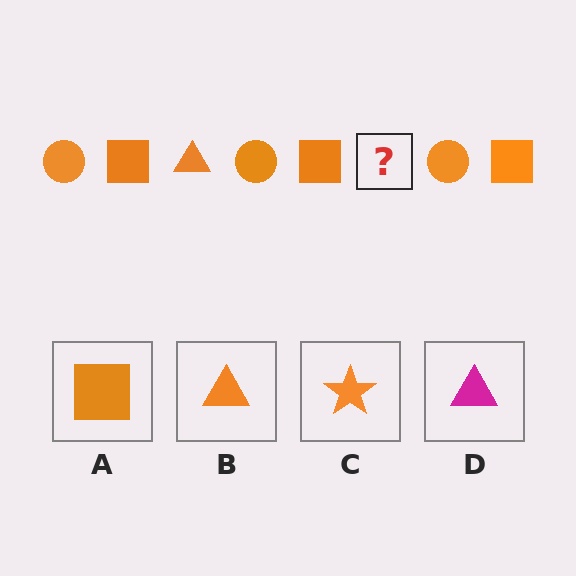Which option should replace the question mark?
Option B.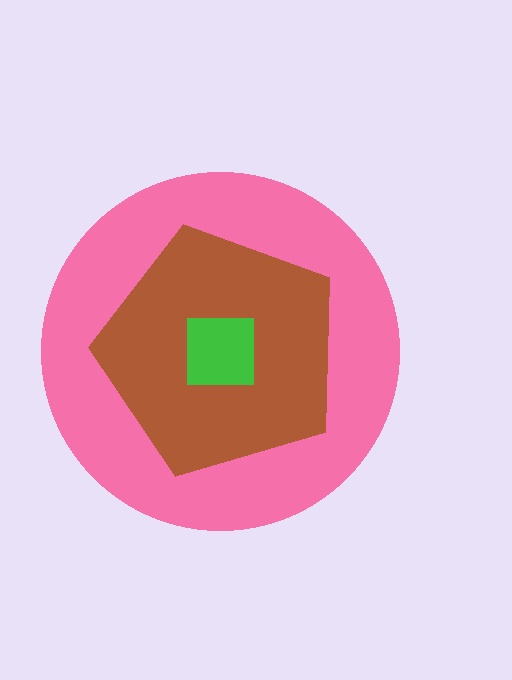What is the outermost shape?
The pink circle.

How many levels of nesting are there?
3.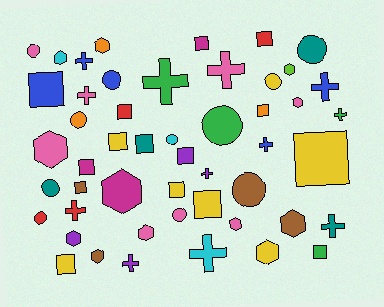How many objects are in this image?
There are 50 objects.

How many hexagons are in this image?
There are 12 hexagons.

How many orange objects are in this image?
There are 3 orange objects.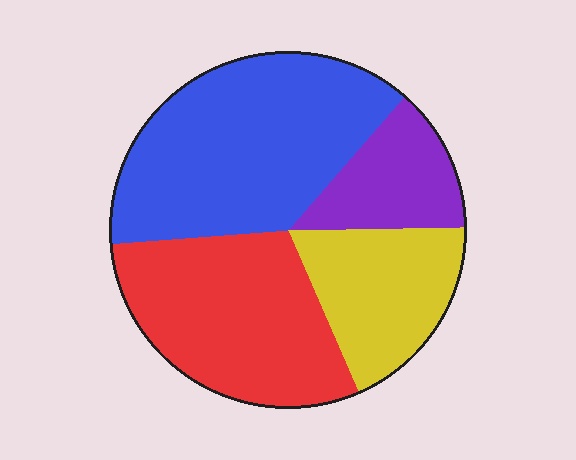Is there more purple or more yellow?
Yellow.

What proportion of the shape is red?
Red covers about 30% of the shape.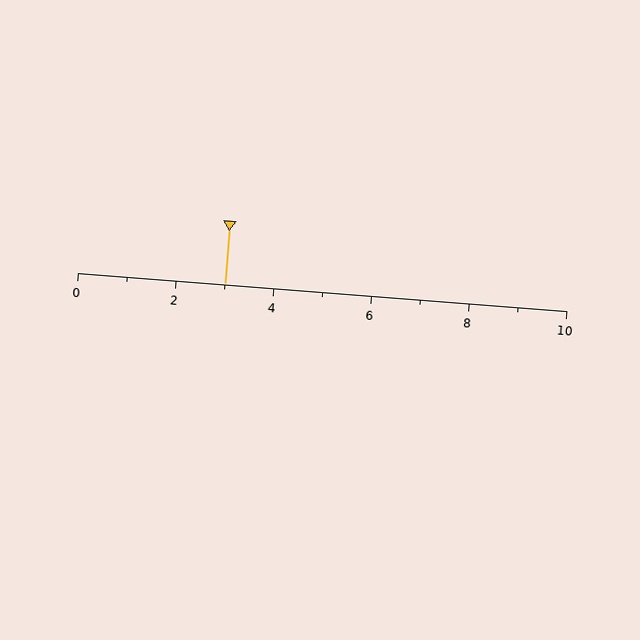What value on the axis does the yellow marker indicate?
The marker indicates approximately 3.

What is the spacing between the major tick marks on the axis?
The major ticks are spaced 2 apart.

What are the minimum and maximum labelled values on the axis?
The axis runs from 0 to 10.